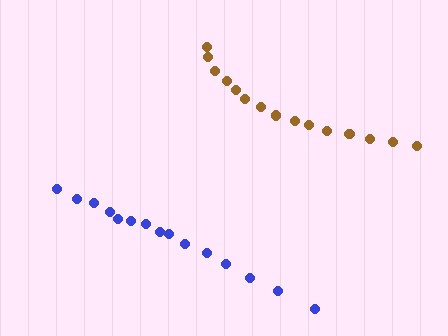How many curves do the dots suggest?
There are 2 distinct paths.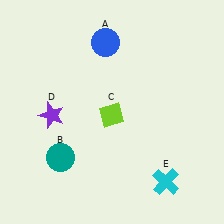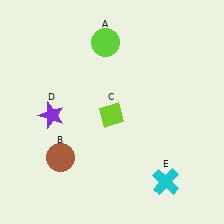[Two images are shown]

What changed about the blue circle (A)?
In Image 1, A is blue. In Image 2, it changed to lime.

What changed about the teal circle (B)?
In Image 1, B is teal. In Image 2, it changed to brown.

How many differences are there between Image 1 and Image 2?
There are 2 differences between the two images.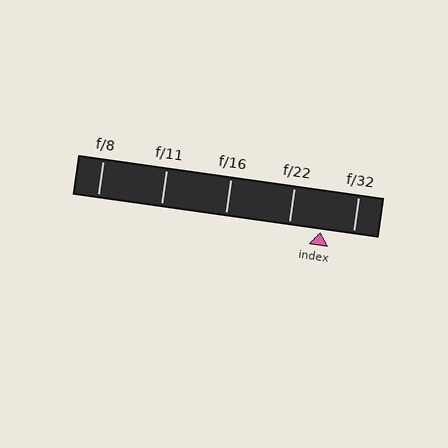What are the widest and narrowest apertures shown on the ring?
The widest aperture shown is f/8 and the narrowest is f/32.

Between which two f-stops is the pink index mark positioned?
The index mark is between f/22 and f/32.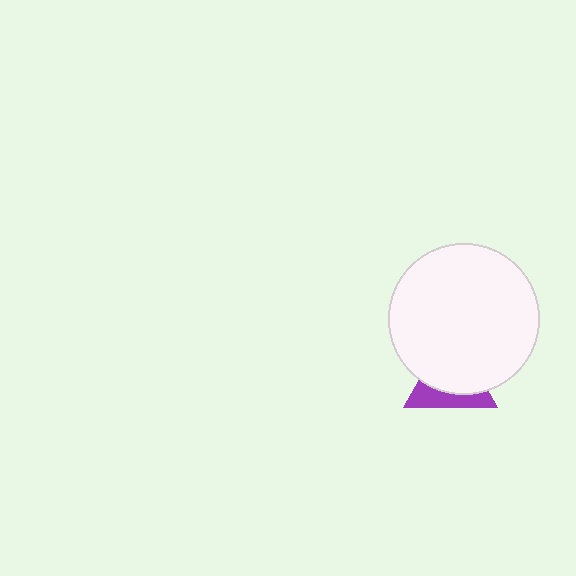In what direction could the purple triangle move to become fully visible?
The purple triangle could move down. That would shift it out from behind the white circle entirely.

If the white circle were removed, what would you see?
You would see the complete purple triangle.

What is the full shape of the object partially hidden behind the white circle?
The partially hidden object is a purple triangle.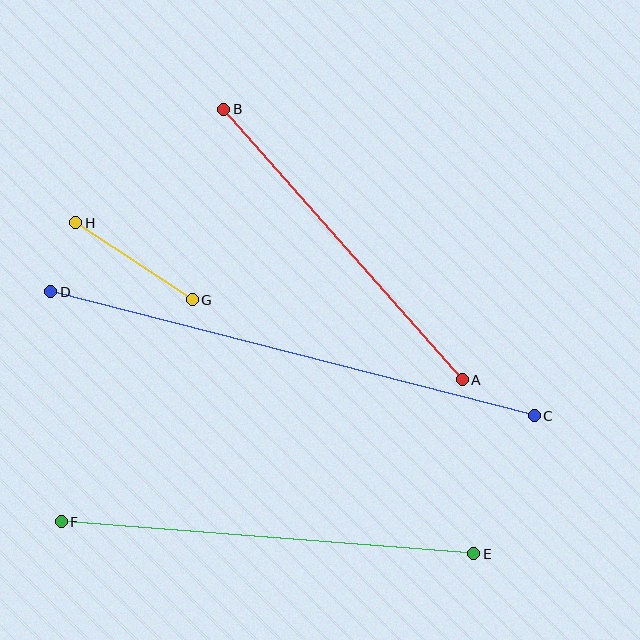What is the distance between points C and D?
The distance is approximately 499 pixels.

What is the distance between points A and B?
The distance is approximately 361 pixels.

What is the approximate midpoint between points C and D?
The midpoint is at approximately (293, 354) pixels.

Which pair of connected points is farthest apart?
Points C and D are farthest apart.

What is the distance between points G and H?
The distance is approximately 140 pixels.